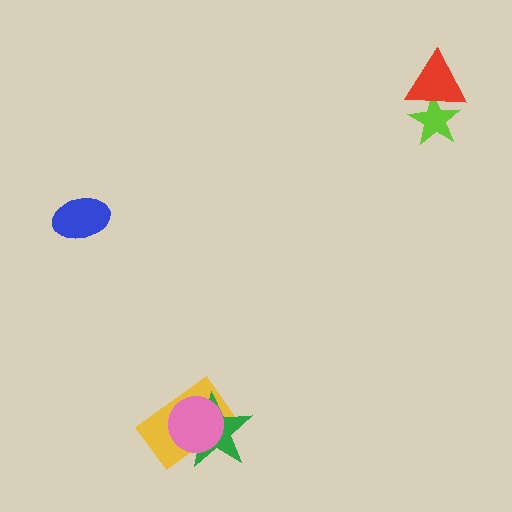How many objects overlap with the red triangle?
1 object overlaps with the red triangle.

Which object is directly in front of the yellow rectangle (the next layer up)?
The green star is directly in front of the yellow rectangle.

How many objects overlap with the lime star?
1 object overlaps with the lime star.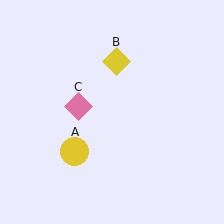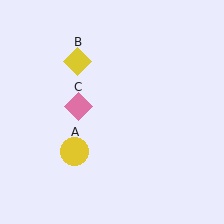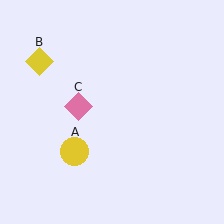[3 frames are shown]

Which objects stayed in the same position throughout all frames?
Yellow circle (object A) and pink diamond (object C) remained stationary.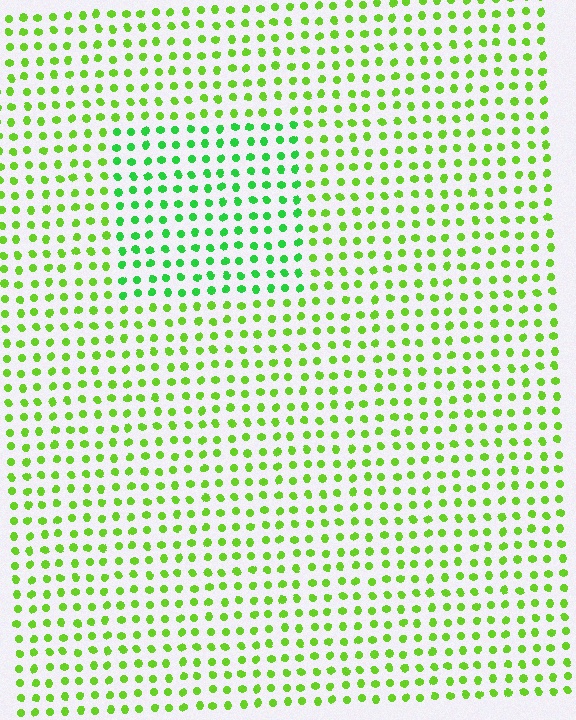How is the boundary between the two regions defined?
The boundary is defined purely by a slight shift in hue (about 31 degrees). Spacing, size, and orientation are identical on both sides.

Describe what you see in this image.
The image is filled with small lime elements in a uniform arrangement. A rectangle-shaped region is visible where the elements are tinted to a slightly different hue, forming a subtle color boundary.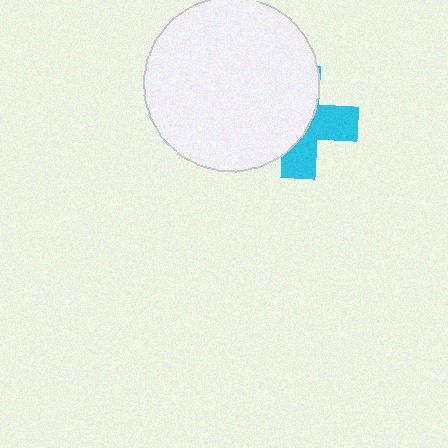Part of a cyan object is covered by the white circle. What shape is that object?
It is a cross.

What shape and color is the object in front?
The object in front is a white circle.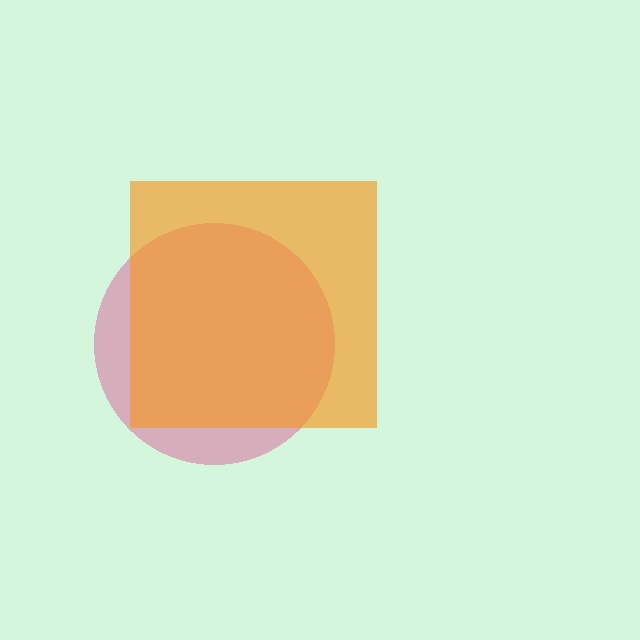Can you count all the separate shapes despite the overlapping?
Yes, there are 2 separate shapes.